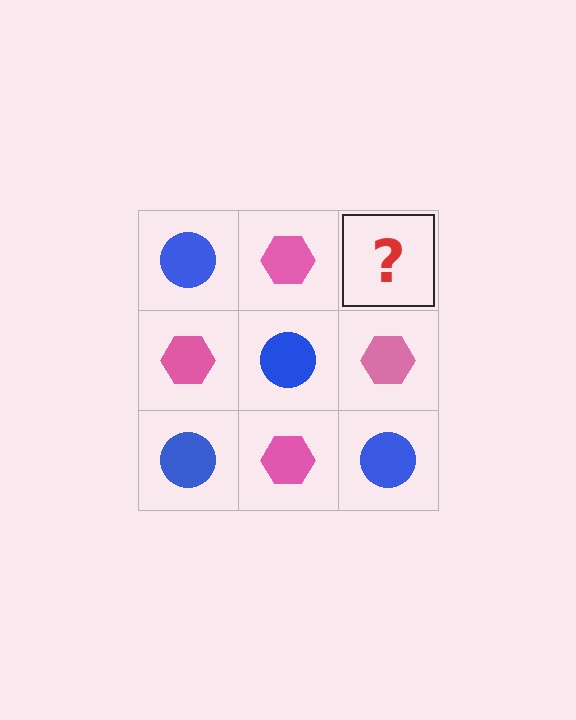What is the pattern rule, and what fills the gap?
The rule is that it alternates blue circle and pink hexagon in a checkerboard pattern. The gap should be filled with a blue circle.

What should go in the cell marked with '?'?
The missing cell should contain a blue circle.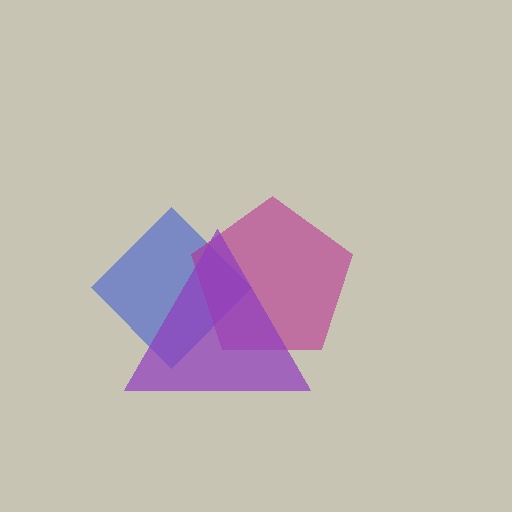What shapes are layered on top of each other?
The layered shapes are: a blue diamond, a magenta pentagon, a purple triangle.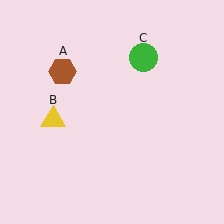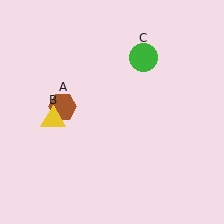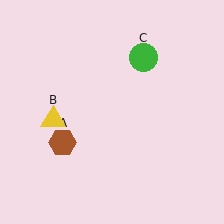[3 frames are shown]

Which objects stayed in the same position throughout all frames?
Yellow triangle (object B) and green circle (object C) remained stationary.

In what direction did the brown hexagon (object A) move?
The brown hexagon (object A) moved down.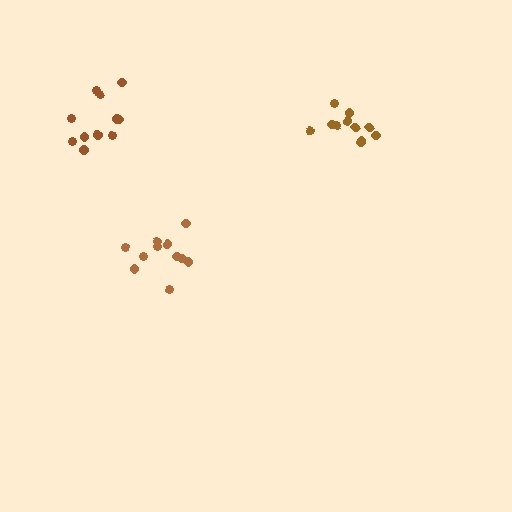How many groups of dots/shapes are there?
There are 3 groups.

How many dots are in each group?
Group 1: 11 dots, Group 2: 11 dots, Group 3: 11 dots (33 total).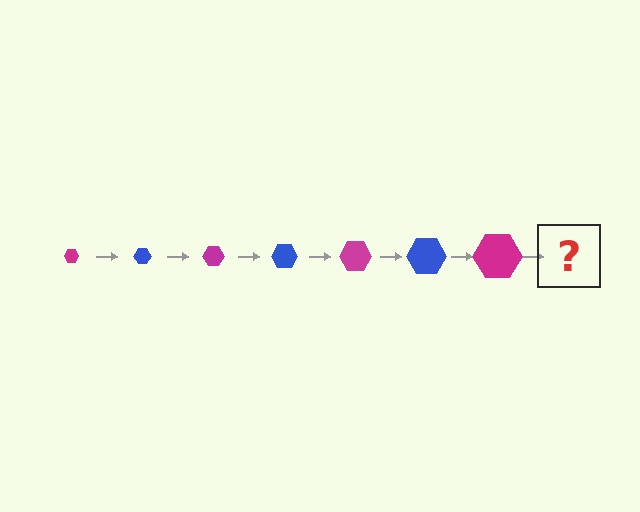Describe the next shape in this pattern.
It should be a blue hexagon, larger than the previous one.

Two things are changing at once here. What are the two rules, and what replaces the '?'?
The two rules are that the hexagon grows larger each step and the color cycles through magenta and blue. The '?' should be a blue hexagon, larger than the previous one.